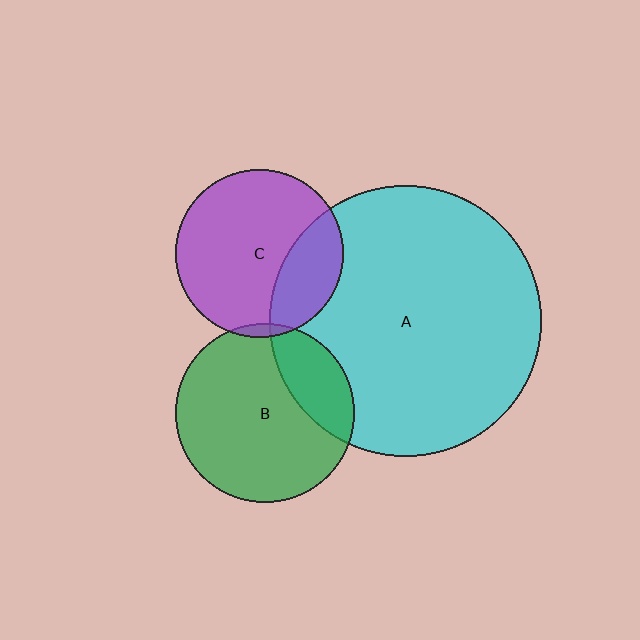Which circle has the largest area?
Circle A (cyan).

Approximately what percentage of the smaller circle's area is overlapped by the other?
Approximately 25%.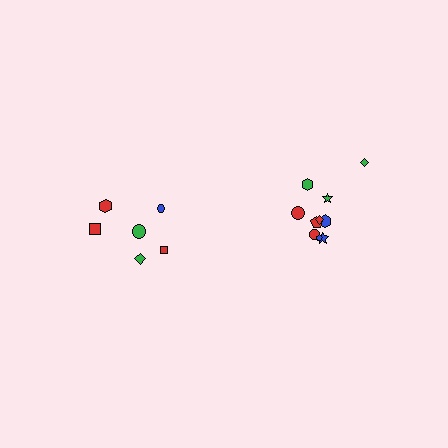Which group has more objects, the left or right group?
The right group.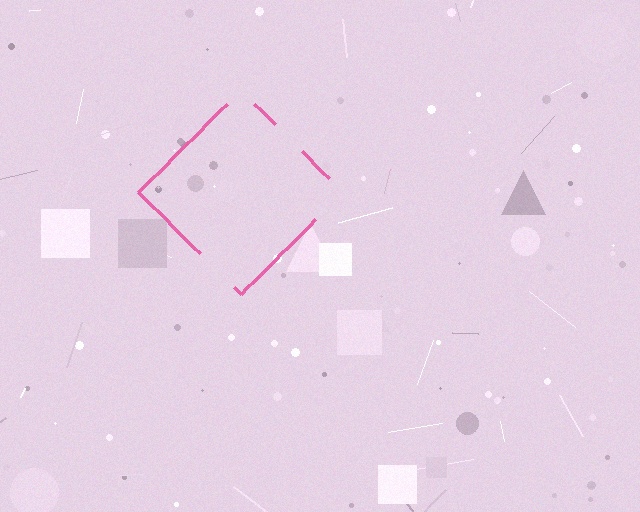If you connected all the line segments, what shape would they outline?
They would outline a diamond.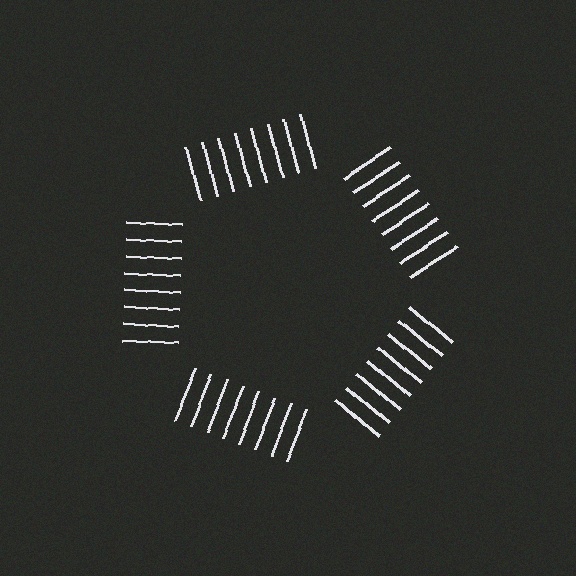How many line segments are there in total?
40 — 8 along each of the 5 edges.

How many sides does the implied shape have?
5 sides — the line-ends trace a pentagon.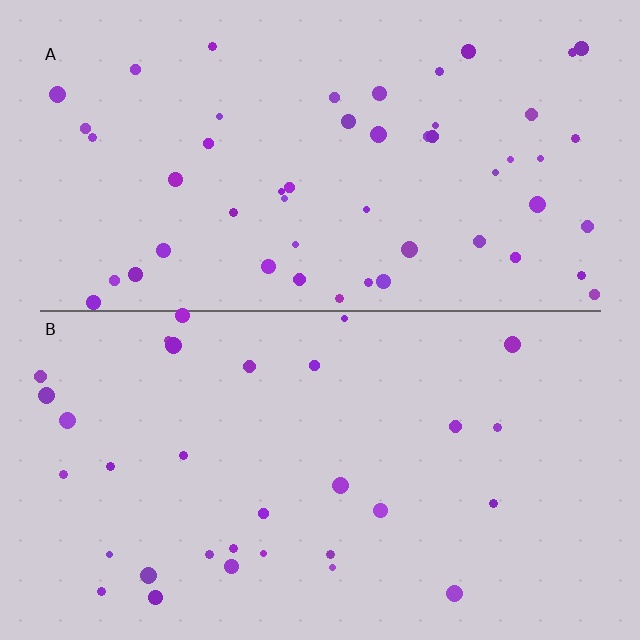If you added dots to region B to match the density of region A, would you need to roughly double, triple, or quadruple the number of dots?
Approximately double.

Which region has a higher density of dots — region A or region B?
A (the top).